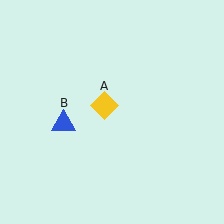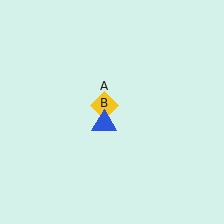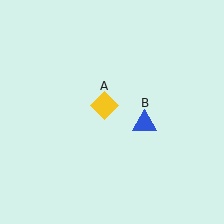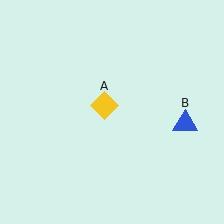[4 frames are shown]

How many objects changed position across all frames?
1 object changed position: blue triangle (object B).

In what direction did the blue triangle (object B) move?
The blue triangle (object B) moved right.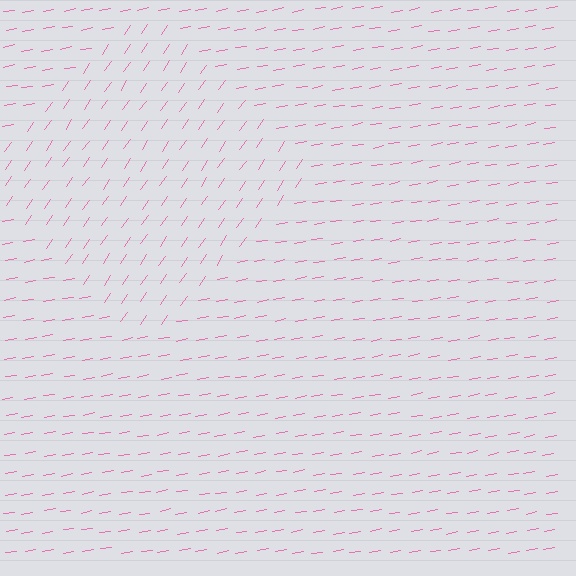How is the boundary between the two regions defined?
The boundary is defined purely by a change in line orientation (approximately 45 degrees difference). All lines are the same color and thickness.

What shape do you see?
I see a diamond.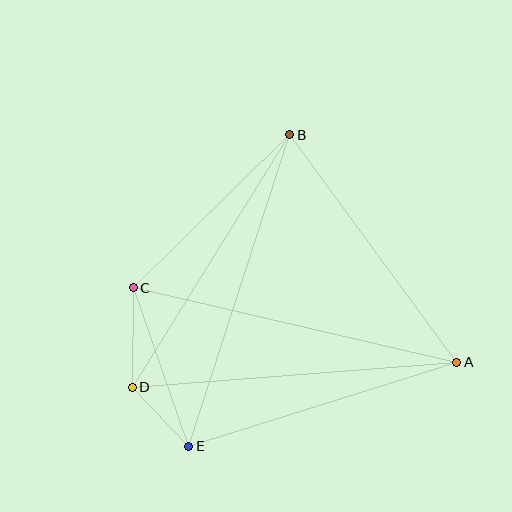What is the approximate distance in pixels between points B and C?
The distance between B and C is approximately 219 pixels.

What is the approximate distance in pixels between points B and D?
The distance between B and D is approximately 298 pixels.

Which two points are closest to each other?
Points D and E are closest to each other.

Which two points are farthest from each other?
Points A and C are farthest from each other.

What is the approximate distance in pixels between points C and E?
The distance between C and E is approximately 168 pixels.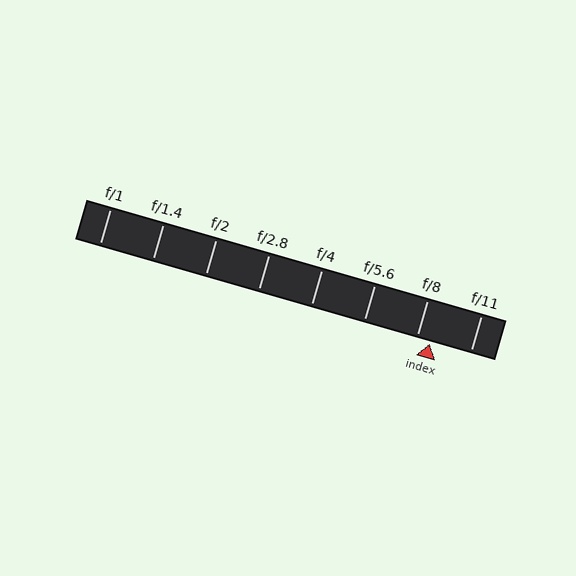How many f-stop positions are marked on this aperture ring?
There are 8 f-stop positions marked.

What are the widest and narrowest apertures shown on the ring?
The widest aperture shown is f/1 and the narrowest is f/11.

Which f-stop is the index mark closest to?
The index mark is closest to f/8.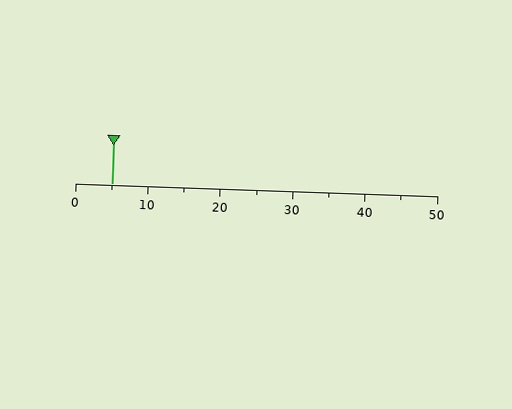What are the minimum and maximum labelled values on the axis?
The axis runs from 0 to 50.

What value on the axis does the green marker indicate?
The marker indicates approximately 5.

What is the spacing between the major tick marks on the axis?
The major ticks are spaced 10 apart.